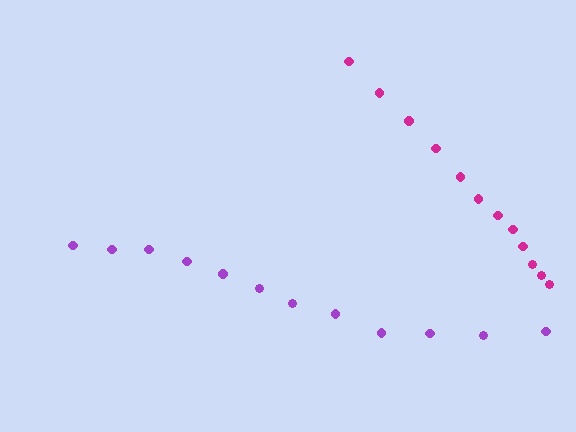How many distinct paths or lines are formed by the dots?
There are 2 distinct paths.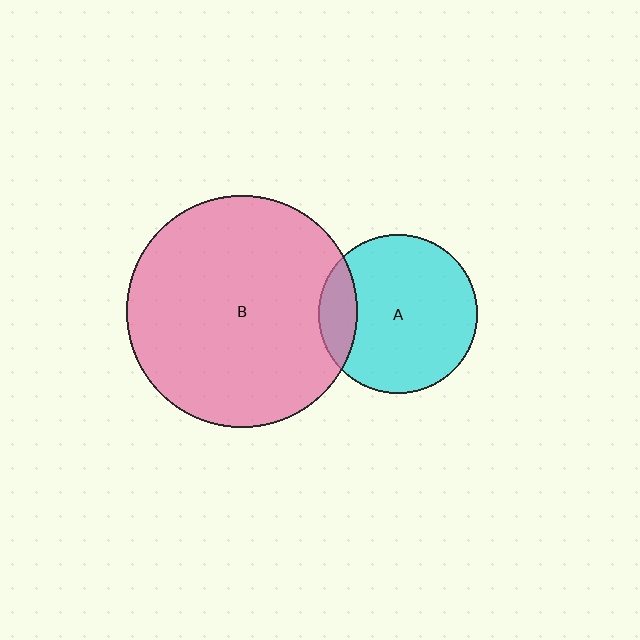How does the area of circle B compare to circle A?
Approximately 2.1 times.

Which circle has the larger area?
Circle B (pink).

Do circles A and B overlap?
Yes.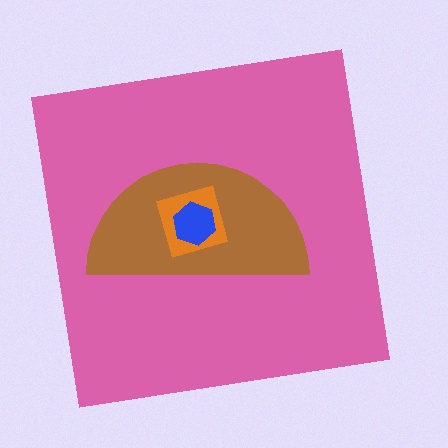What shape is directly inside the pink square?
The brown semicircle.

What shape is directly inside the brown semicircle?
The orange diamond.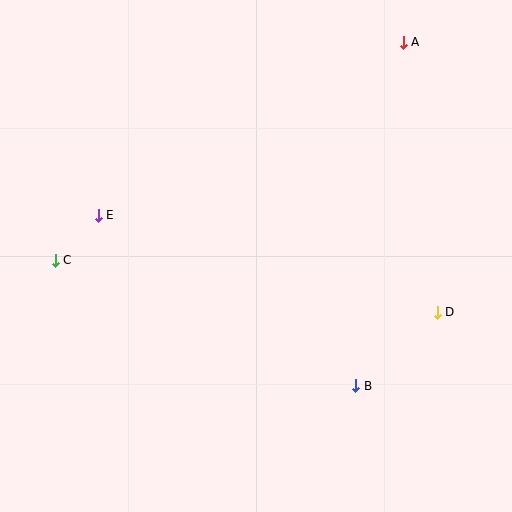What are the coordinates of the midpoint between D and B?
The midpoint between D and B is at (396, 349).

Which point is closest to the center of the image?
Point E at (98, 215) is closest to the center.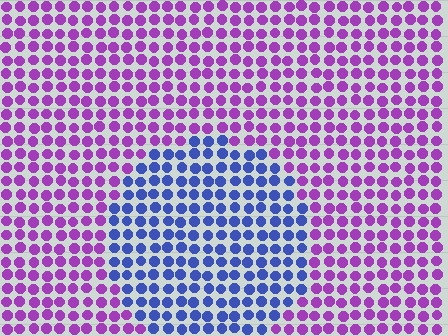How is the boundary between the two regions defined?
The boundary is defined purely by a slight shift in hue (about 59 degrees). Spacing, size, and orientation are identical on both sides.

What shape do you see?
I see a circle.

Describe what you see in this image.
The image is filled with small purple elements in a uniform arrangement. A circle-shaped region is visible where the elements are tinted to a slightly different hue, forming a subtle color boundary.